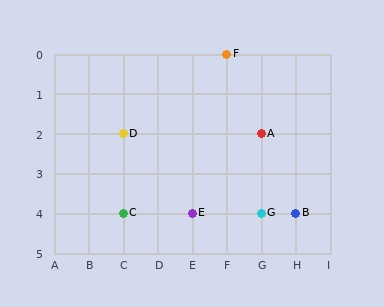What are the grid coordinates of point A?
Point A is at grid coordinates (G, 2).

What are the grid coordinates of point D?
Point D is at grid coordinates (C, 2).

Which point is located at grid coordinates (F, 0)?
Point F is at (F, 0).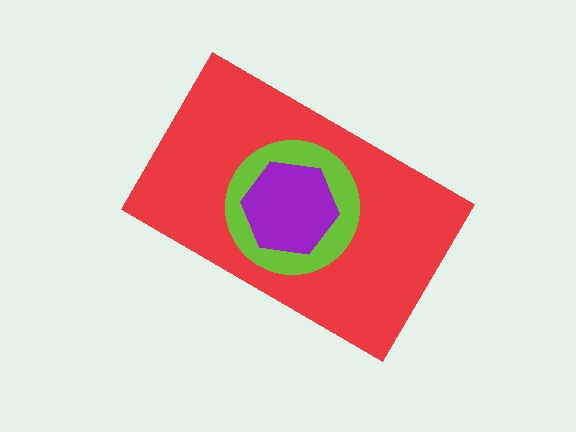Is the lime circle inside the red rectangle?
Yes.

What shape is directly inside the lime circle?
The purple hexagon.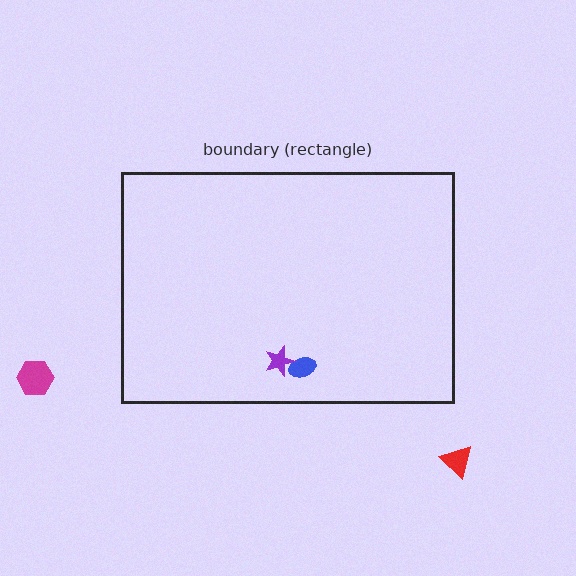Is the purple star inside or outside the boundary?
Inside.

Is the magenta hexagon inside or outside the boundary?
Outside.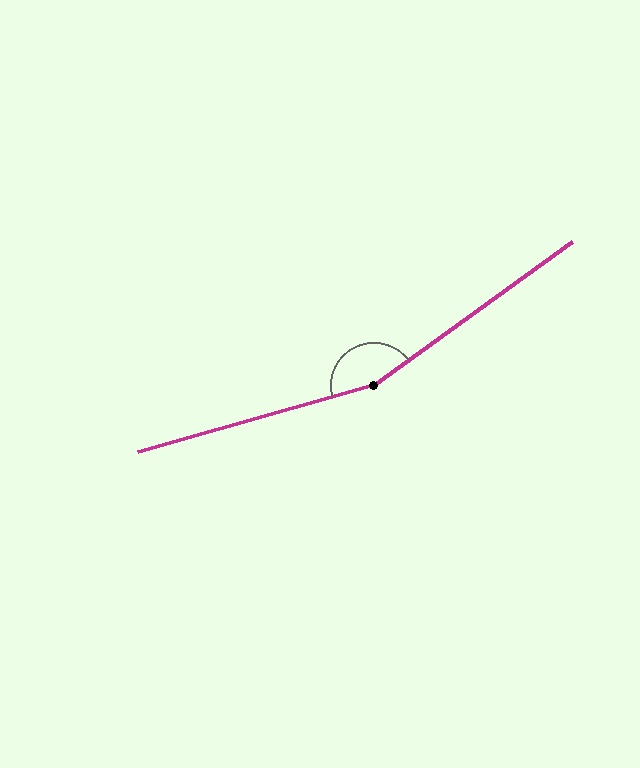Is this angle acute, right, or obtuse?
It is obtuse.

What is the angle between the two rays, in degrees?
Approximately 160 degrees.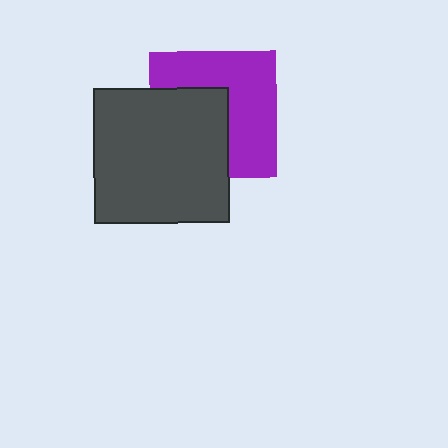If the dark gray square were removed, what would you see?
You would see the complete purple square.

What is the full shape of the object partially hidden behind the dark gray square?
The partially hidden object is a purple square.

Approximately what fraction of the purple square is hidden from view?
Roughly 44% of the purple square is hidden behind the dark gray square.